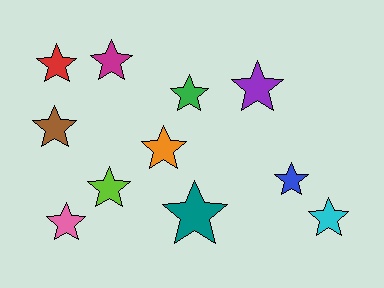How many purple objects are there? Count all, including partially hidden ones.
There is 1 purple object.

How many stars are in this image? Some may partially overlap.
There are 11 stars.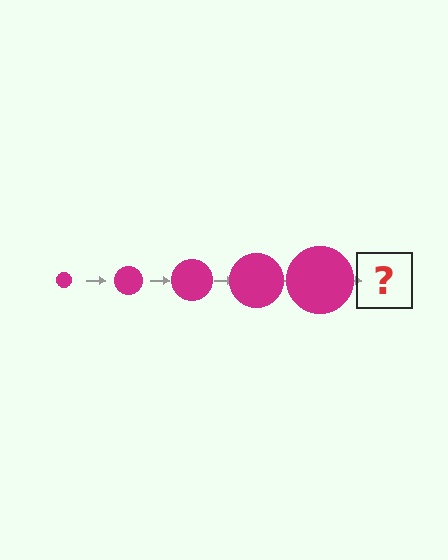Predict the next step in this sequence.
The next step is a magenta circle, larger than the previous one.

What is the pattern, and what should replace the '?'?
The pattern is that the circle gets progressively larger each step. The '?' should be a magenta circle, larger than the previous one.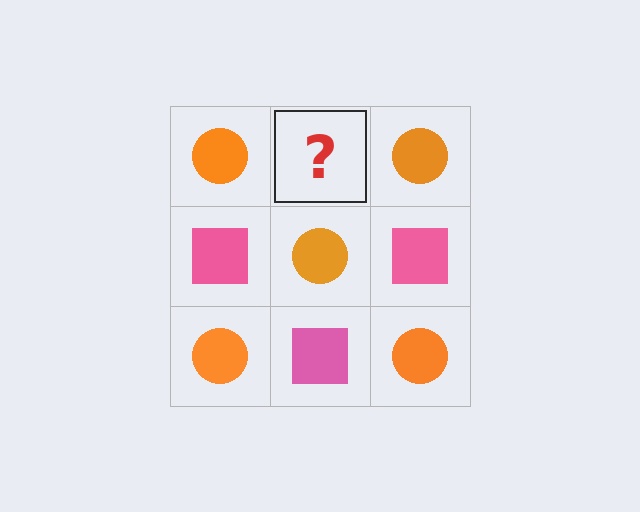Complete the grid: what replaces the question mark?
The question mark should be replaced with a pink square.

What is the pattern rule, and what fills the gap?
The rule is that it alternates orange circle and pink square in a checkerboard pattern. The gap should be filled with a pink square.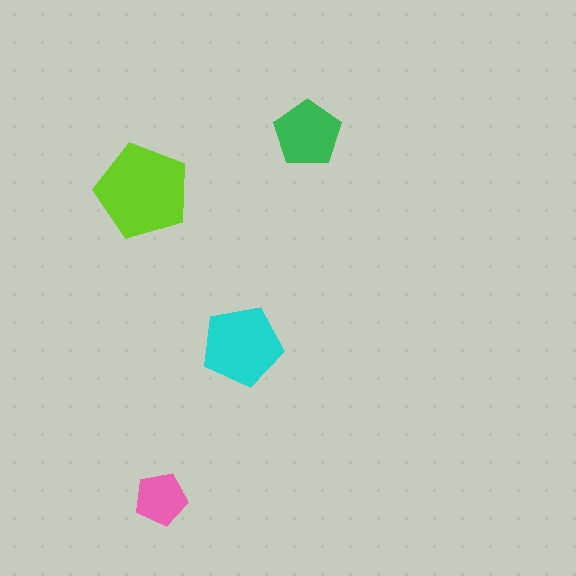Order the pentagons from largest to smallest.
the lime one, the cyan one, the green one, the pink one.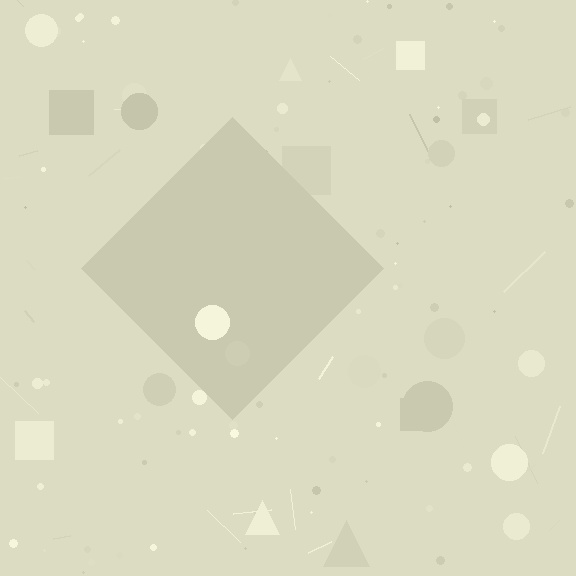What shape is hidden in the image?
A diamond is hidden in the image.